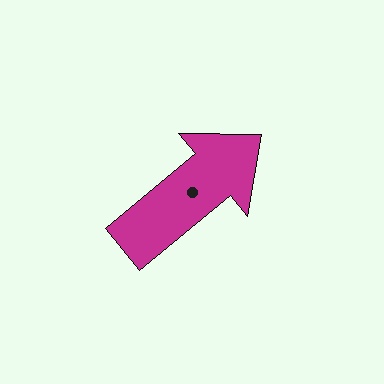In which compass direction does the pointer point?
Northeast.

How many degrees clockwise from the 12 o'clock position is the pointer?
Approximately 50 degrees.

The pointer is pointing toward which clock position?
Roughly 2 o'clock.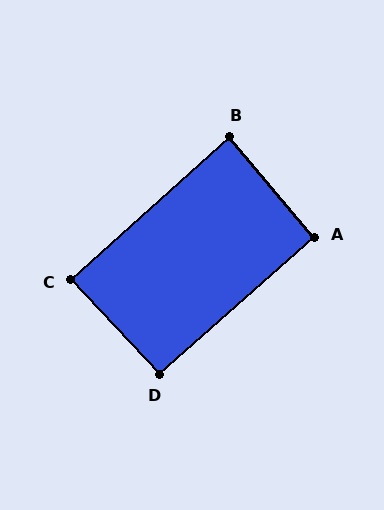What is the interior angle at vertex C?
Approximately 89 degrees (approximately right).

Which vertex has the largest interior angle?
D, at approximately 92 degrees.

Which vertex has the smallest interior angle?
B, at approximately 88 degrees.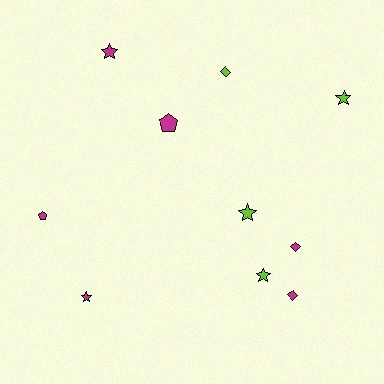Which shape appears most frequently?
Star, with 5 objects.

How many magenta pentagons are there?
There are 2 magenta pentagons.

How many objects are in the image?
There are 10 objects.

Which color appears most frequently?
Magenta, with 6 objects.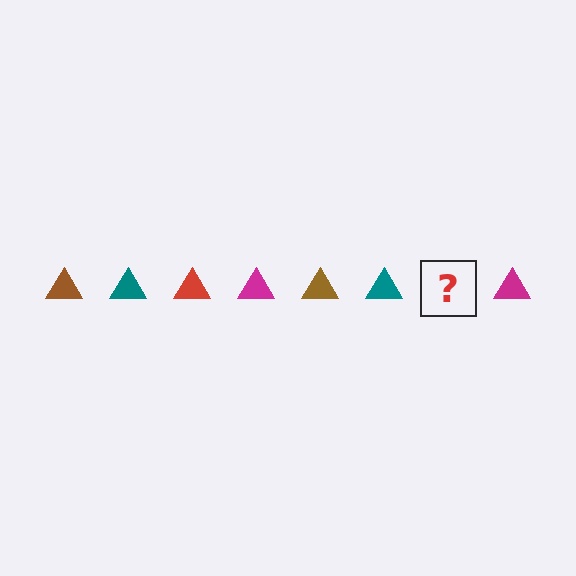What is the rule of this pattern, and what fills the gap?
The rule is that the pattern cycles through brown, teal, red, magenta triangles. The gap should be filled with a red triangle.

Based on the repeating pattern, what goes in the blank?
The blank should be a red triangle.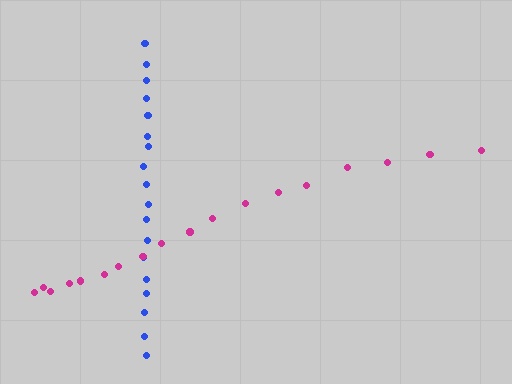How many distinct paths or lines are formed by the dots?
There are 2 distinct paths.